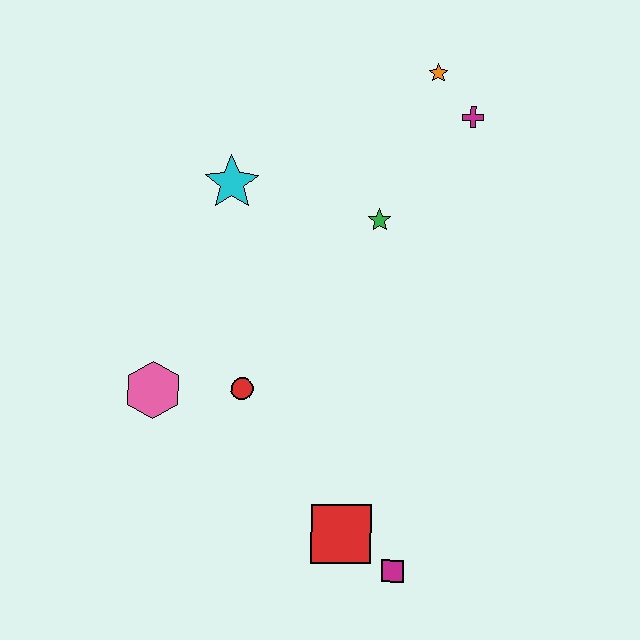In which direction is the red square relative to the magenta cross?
The red square is below the magenta cross.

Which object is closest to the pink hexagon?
The red circle is closest to the pink hexagon.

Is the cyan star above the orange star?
No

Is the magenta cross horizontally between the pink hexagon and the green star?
No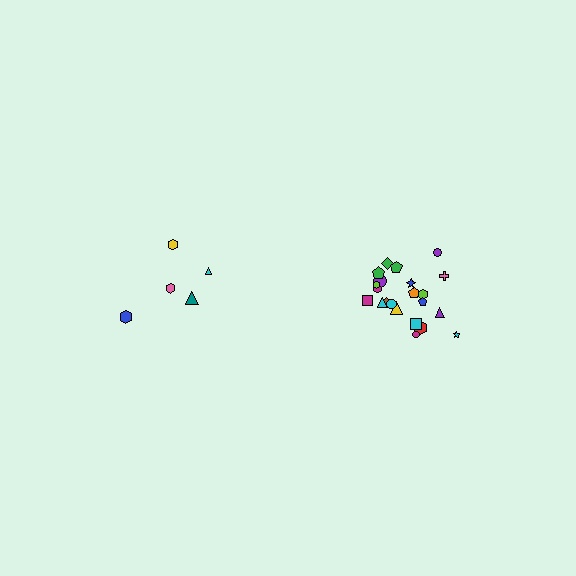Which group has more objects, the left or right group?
The right group.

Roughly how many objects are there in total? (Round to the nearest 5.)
Roughly 25 objects in total.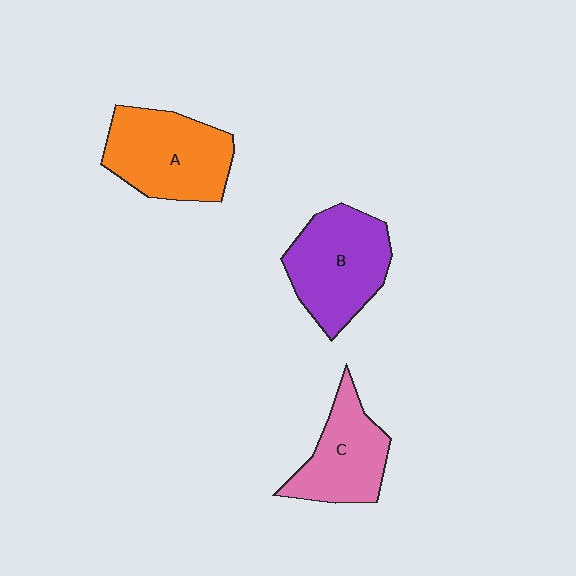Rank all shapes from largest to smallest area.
From largest to smallest: A (orange), B (purple), C (pink).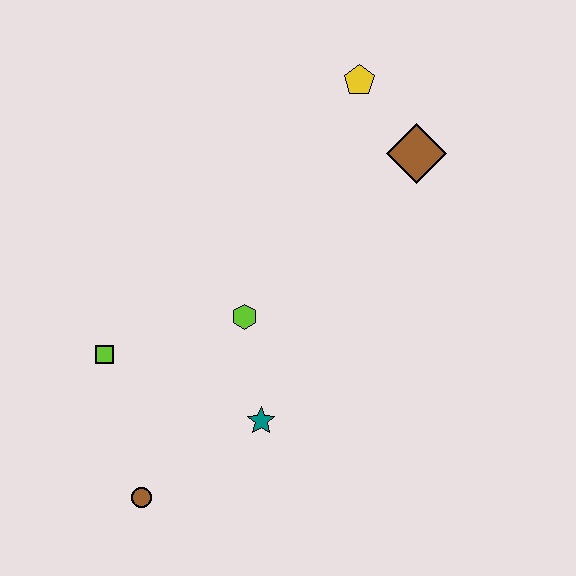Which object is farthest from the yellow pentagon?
The brown circle is farthest from the yellow pentagon.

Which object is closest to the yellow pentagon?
The brown diamond is closest to the yellow pentagon.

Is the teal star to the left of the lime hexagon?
No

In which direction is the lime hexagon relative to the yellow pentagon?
The lime hexagon is below the yellow pentagon.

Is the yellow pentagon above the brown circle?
Yes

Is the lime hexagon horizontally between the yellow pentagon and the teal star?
No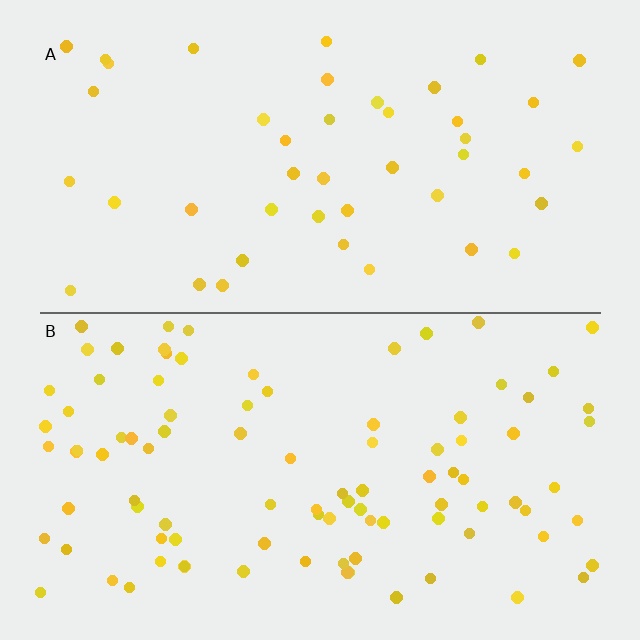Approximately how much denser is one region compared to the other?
Approximately 2.1× — region B over region A.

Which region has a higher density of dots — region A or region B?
B (the bottom).